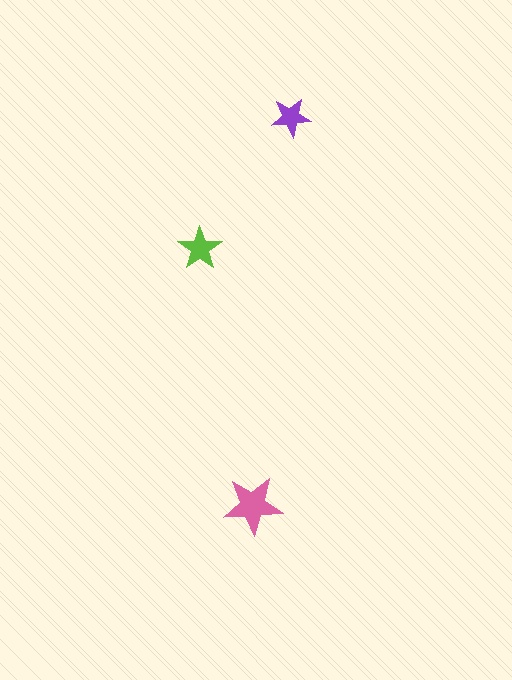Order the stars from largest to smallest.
the pink one, the lime one, the purple one.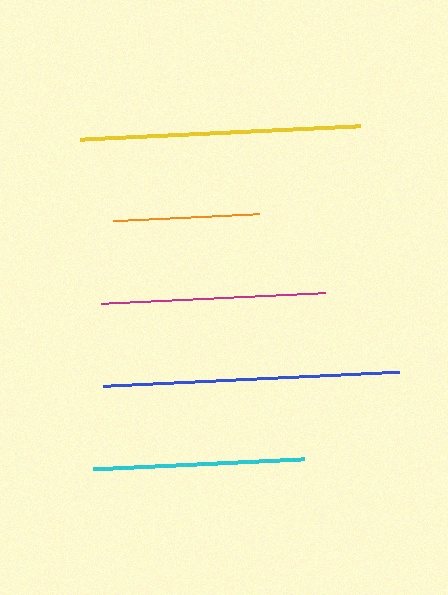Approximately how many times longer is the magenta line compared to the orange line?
The magenta line is approximately 1.5 times the length of the orange line.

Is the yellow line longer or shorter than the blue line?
The blue line is longer than the yellow line.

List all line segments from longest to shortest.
From longest to shortest: blue, yellow, magenta, cyan, orange.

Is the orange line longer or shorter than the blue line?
The blue line is longer than the orange line.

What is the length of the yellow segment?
The yellow segment is approximately 280 pixels long.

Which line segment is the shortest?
The orange line is the shortest at approximately 146 pixels.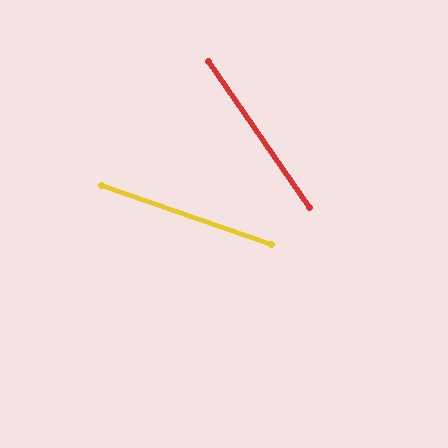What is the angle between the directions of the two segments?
Approximately 36 degrees.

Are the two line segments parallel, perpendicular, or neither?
Neither parallel nor perpendicular — they differ by about 36°.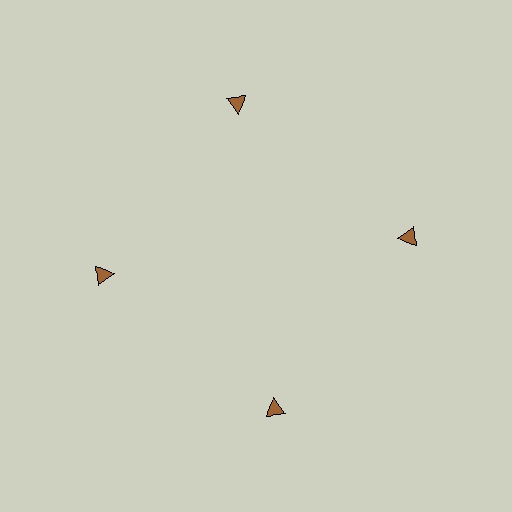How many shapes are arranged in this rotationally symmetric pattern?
There are 4 shapes, arranged in 4 groups of 1.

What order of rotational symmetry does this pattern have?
This pattern has 4-fold rotational symmetry.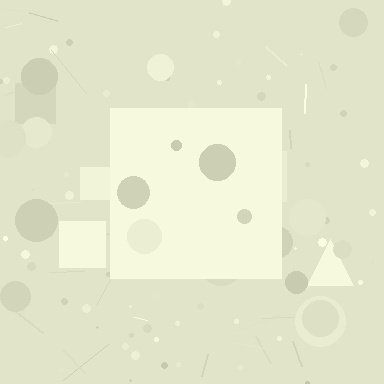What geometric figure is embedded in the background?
A square is embedded in the background.